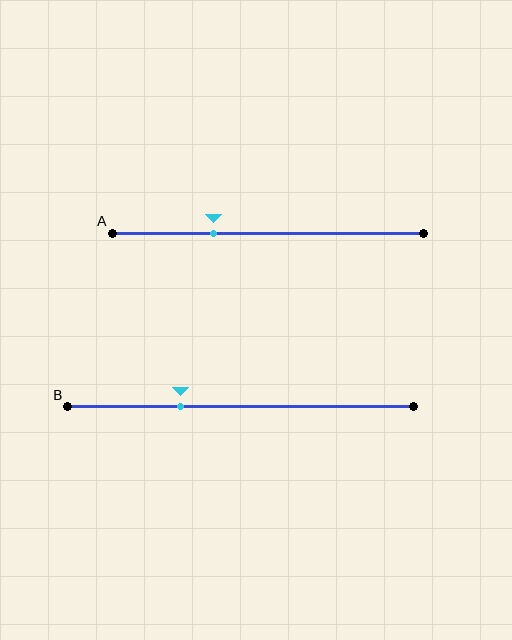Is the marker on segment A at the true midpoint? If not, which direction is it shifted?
No, the marker on segment A is shifted to the left by about 17% of the segment length.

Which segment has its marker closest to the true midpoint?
Segment B has its marker closest to the true midpoint.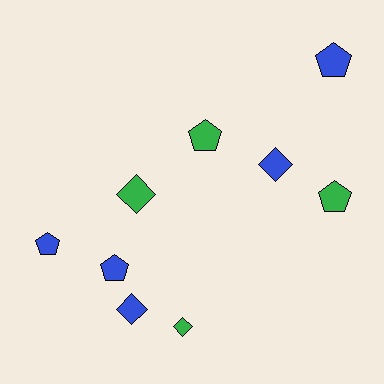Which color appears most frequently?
Blue, with 5 objects.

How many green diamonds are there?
There are 2 green diamonds.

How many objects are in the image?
There are 9 objects.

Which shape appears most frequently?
Pentagon, with 5 objects.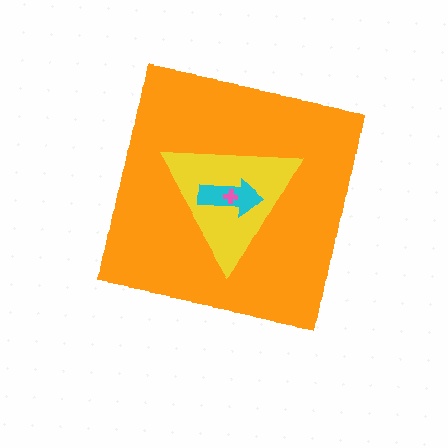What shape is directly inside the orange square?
The yellow triangle.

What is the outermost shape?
The orange square.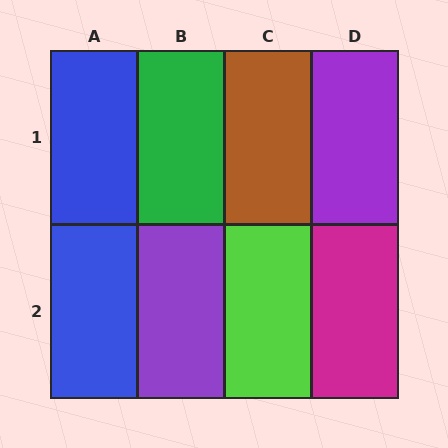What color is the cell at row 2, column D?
Magenta.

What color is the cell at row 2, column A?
Blue.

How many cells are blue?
2 cells are blue.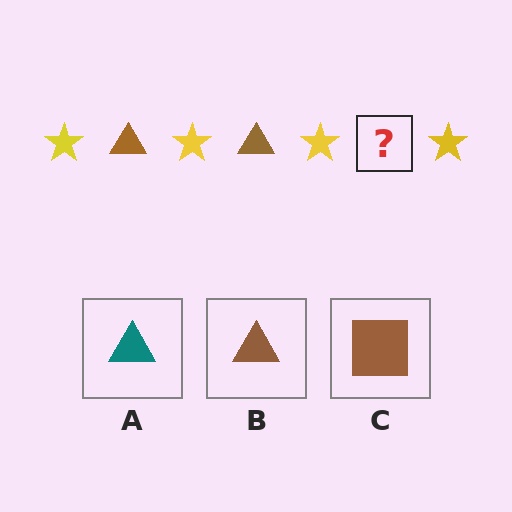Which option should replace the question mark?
Option B.